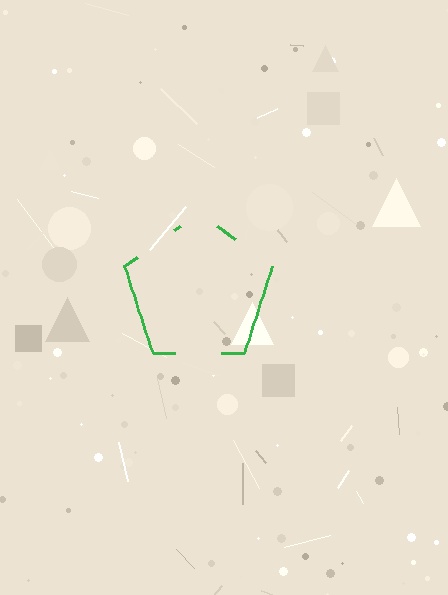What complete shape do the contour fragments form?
The contour fragments form a pentagon.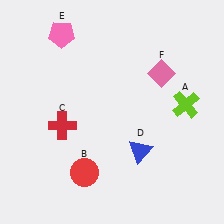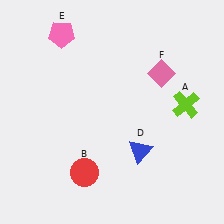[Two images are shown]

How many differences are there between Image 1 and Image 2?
There is 1 difference between the two images.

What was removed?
The red cross (C) was removed in Image 2.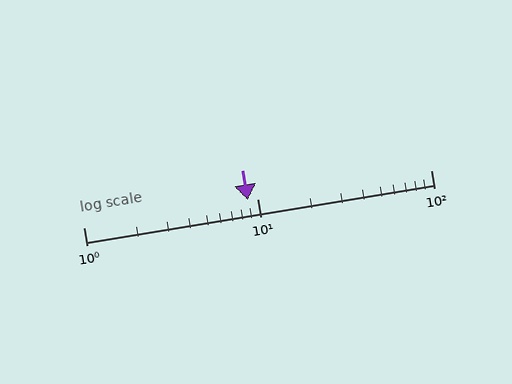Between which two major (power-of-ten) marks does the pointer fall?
The pointer is between 1 and 10.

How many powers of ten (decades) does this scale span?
The scale spans 2 decades, from 1 to 100.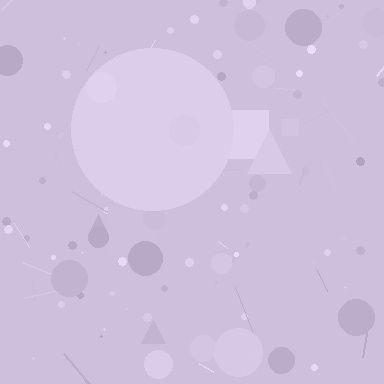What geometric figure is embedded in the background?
A circle is embedded in the background.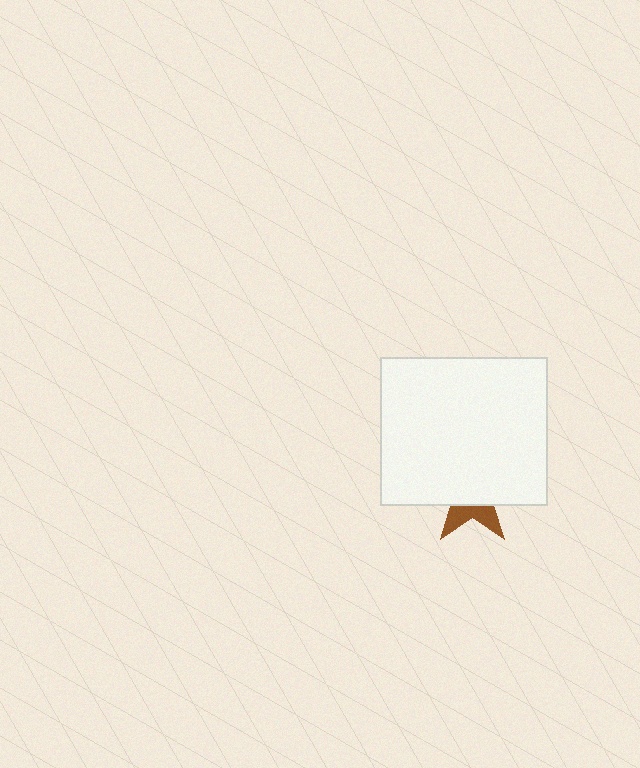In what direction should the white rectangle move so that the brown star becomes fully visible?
The white rectangle should move up. That is the shortest direction to clear the overlap and leave the brown star fully visible.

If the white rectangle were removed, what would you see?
You would see the complete brown star.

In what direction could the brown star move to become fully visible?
The brown star could move down. That would shift it out from behind the white rectangle entirely.